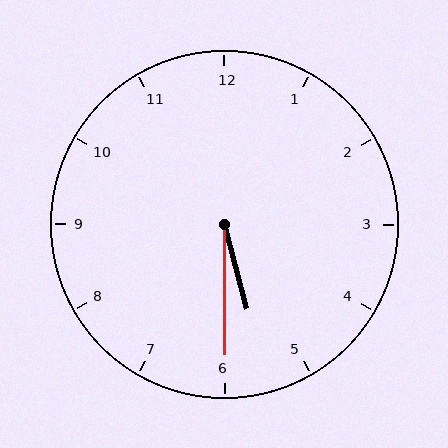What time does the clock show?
5:30.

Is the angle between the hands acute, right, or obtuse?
It is acute.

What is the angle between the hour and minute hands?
Approximately 15 degrees.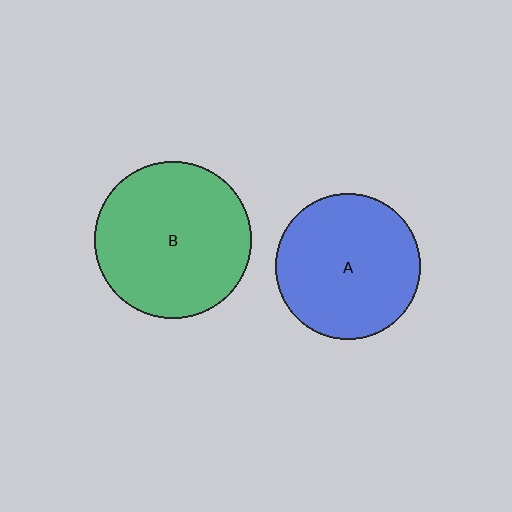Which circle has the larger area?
Circle B (green).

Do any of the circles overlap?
No, none of the circles overlap.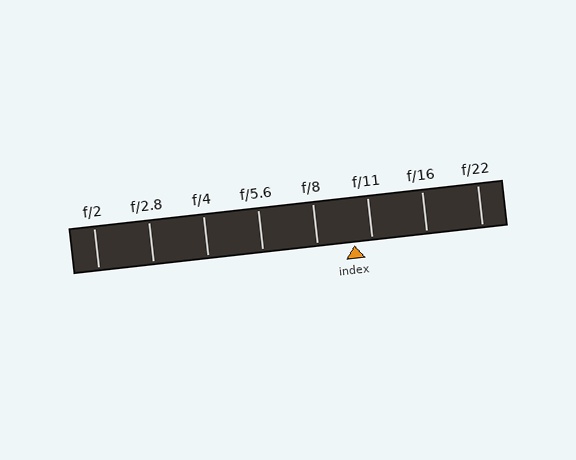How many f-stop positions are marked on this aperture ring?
There are 8 f-stop positions marked.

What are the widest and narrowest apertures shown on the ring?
The widest aperture shown is f/2 and the narrowest is f/22.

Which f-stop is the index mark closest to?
The index mark is closest to f/11.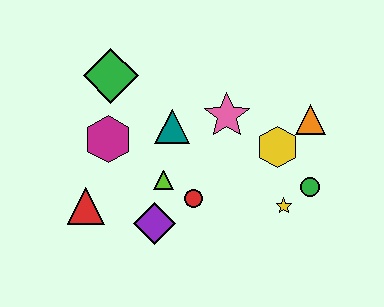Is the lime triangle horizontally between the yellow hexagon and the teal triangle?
No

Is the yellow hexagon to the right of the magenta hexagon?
Yes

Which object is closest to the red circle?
The lime triangle is closest to the red circle.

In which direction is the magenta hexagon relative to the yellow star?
The magenta hexagon is to the left of the yellow star.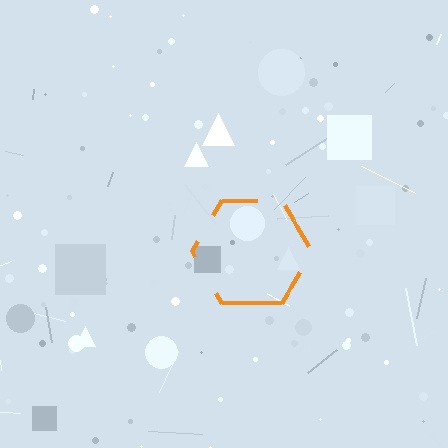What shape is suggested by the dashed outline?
The dashed outline suggests a hexagon.